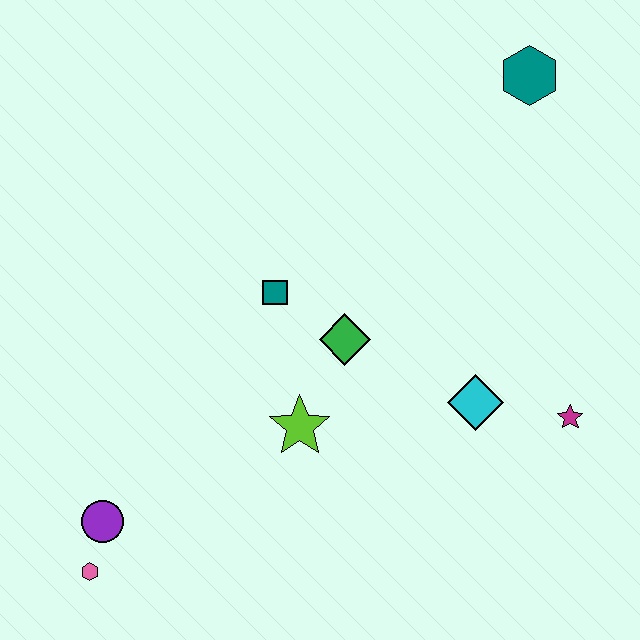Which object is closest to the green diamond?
The teal square is closest to the green diamond.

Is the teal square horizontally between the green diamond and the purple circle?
Yes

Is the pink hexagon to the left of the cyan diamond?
Yes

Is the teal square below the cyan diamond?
No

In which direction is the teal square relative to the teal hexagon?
The teal square is to the left of the teal hexagon.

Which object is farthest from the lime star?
The teal hexagon is farthest from the lime star.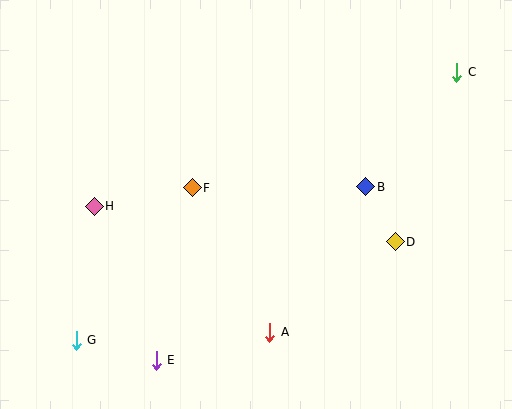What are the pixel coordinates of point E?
Point E is at (156, 360).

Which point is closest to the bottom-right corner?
Point D is closest to the bottom-right corner.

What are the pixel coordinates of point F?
Point F is at (192, 188).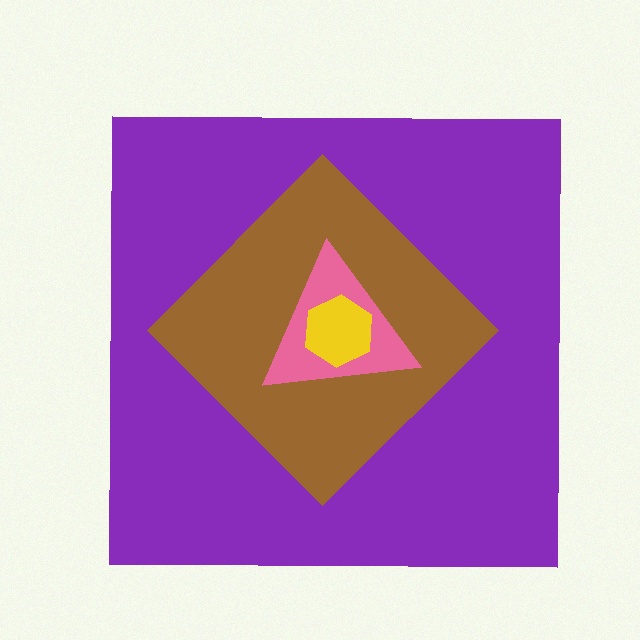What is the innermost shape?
The yellow hexagon.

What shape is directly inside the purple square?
The brown diamond.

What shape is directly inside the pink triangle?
The yellow hexagon.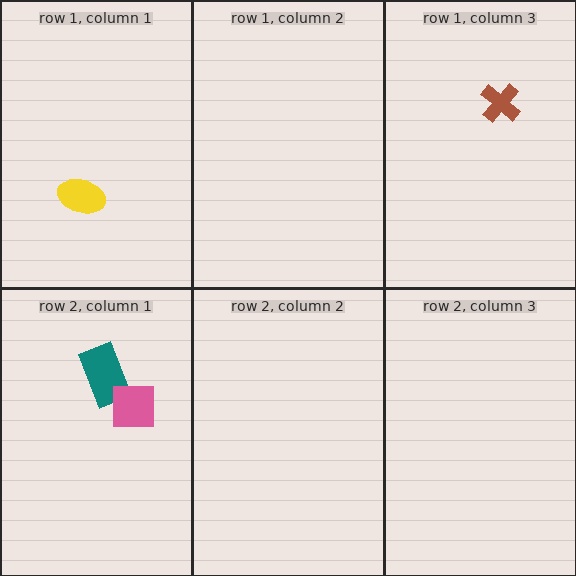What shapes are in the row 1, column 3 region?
The brown cross.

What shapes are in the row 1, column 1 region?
The yellow ellipse.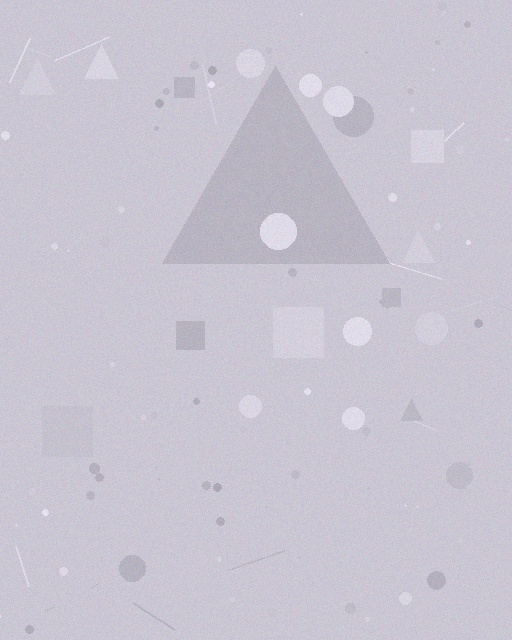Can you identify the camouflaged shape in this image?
The camouflaged shape is a triangle.